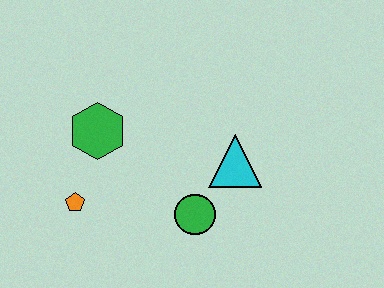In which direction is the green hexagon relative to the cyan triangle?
The green hexagon is to the left of the cyan triangle.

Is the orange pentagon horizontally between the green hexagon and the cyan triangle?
No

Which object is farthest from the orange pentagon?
The cyan triangle is farthest from the orange pentagon.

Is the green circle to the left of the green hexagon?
No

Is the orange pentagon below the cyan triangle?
Yes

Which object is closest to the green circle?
The cyan triangle is closest to the green circle.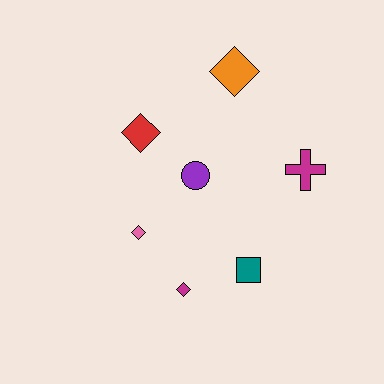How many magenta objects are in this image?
There are 2 magenta objects.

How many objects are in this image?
There are 7 objects.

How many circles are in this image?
There is 1 circle.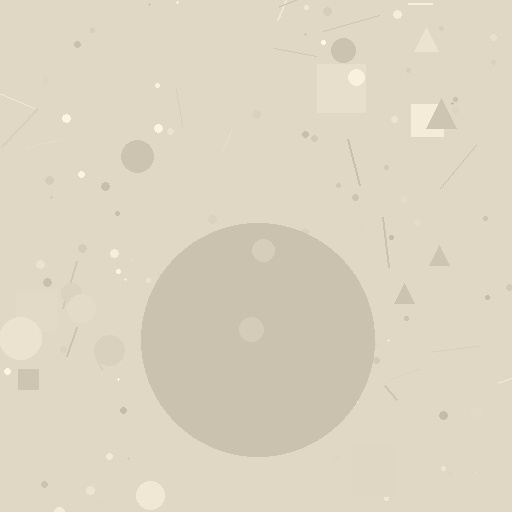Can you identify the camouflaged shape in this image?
The camouflaged shape is a circle.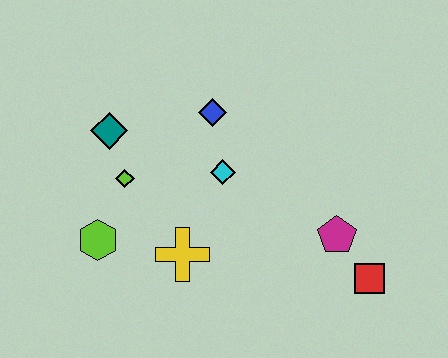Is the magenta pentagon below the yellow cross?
No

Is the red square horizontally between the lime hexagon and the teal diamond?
No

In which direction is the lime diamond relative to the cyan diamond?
The lime diamond is to the left of the cyan diamond.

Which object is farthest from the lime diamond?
The red square is farthest from the lime diamond.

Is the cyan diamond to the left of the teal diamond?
No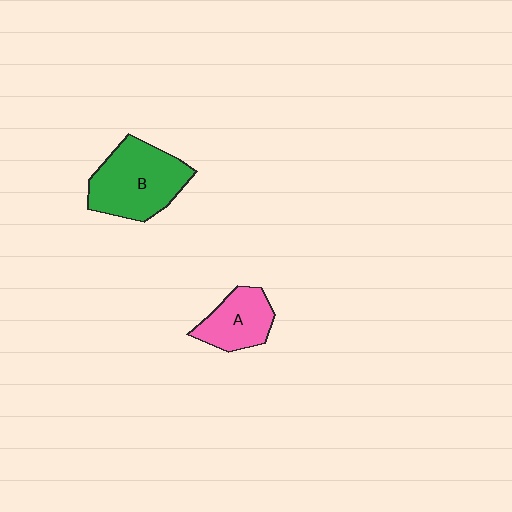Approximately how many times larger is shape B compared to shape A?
Approximately 1.7 times.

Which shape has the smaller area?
Shape A (pink).